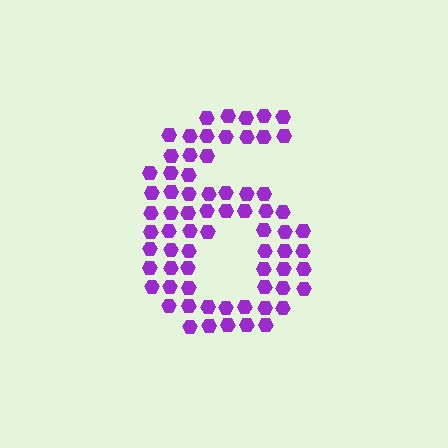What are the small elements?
The small elements are hexagons.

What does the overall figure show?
The overall figure shows the digit 6.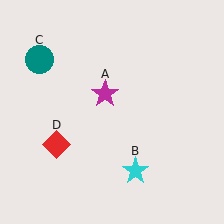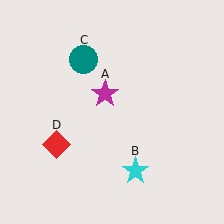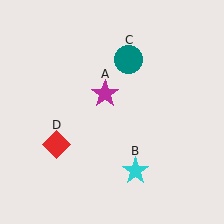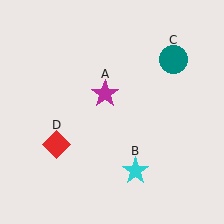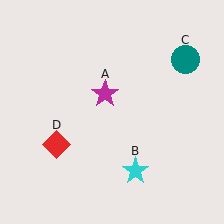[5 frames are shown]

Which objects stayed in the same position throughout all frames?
Magenta star (object A) and cyan star (object B) and red diamond (object D) remained stationary.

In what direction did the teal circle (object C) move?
The teal circle (object C) moved right.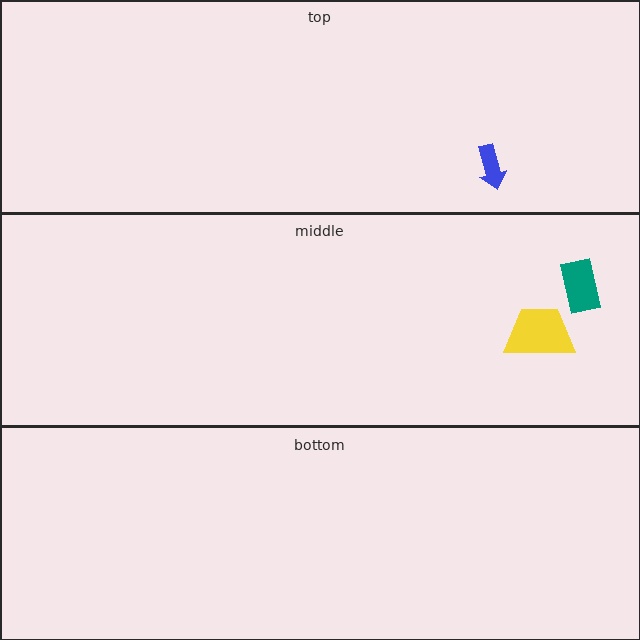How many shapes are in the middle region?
2.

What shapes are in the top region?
The blue arrow.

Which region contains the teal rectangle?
The middle region.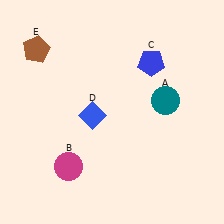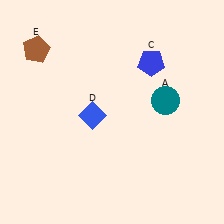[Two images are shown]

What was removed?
The magenta circle (B) was removed in Image 2.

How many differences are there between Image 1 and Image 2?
There is 1 difference between the two images.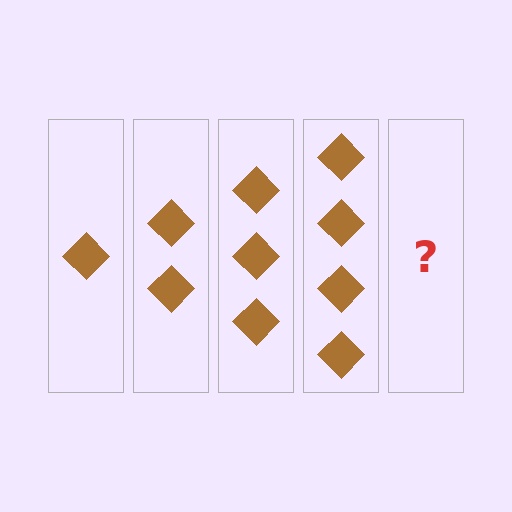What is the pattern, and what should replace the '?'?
The pattern is that each step adds one more diamond. The '?' should be 5 diamonds.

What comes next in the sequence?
The next element should be 5 diamonds.